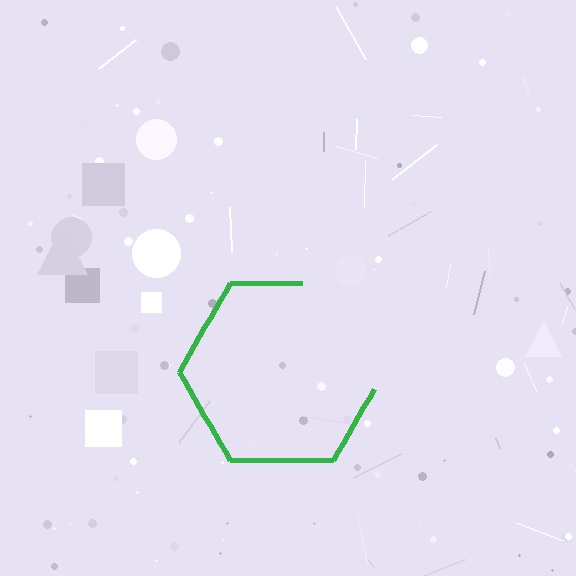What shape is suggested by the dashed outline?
The dashed outline suggests a hexagon.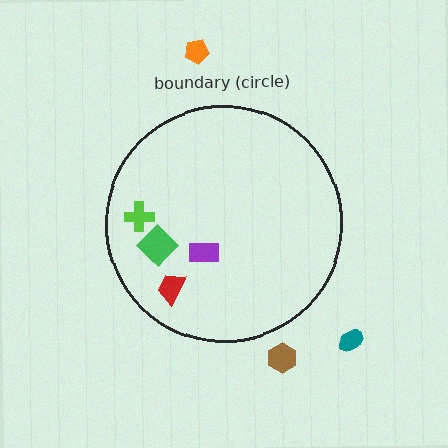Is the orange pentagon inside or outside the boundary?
Outside.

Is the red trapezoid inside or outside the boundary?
Inside.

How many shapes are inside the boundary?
4 inside, 3 outside.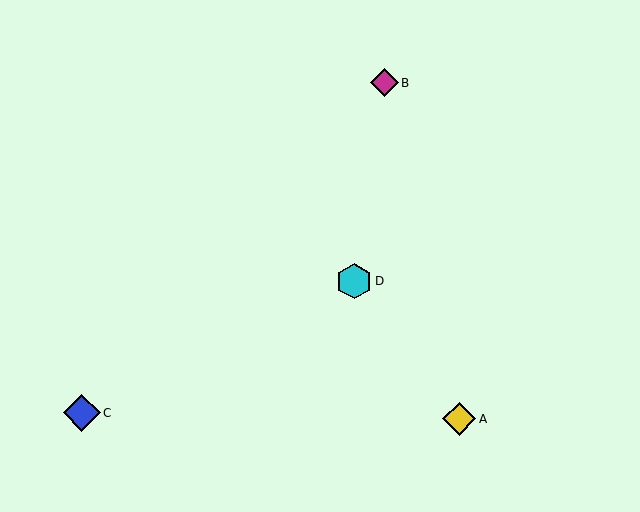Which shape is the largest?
The blue diamond (labeled C) is the largest.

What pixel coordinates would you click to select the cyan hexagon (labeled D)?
Click at (354, 281) to select the cyan hexagon D.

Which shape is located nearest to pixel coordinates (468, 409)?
The yellow diamond (labeled A) at (459, 419) is nearest to that location.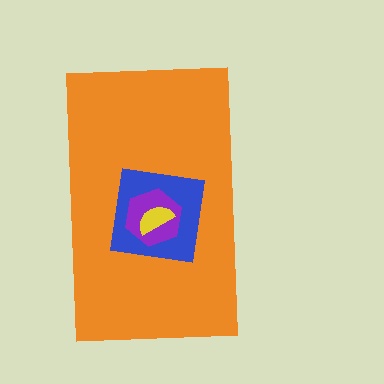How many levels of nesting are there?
4.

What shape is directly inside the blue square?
The purple hexagon.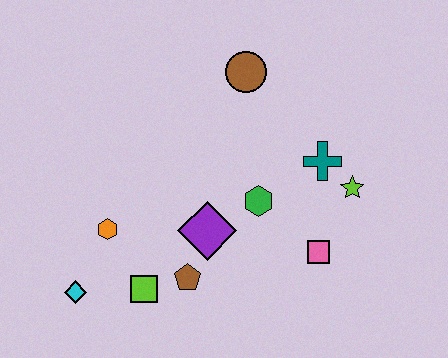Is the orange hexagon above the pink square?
Yes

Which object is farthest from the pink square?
The cyan diamond is farthest from the pink square.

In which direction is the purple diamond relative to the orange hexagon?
The purple diamond is to the right of the orange hexagon.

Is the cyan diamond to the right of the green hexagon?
No